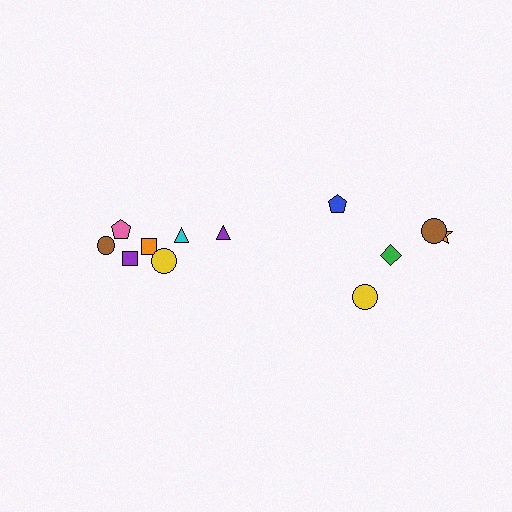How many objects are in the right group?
There are 5 objects.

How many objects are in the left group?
There are 7 objects.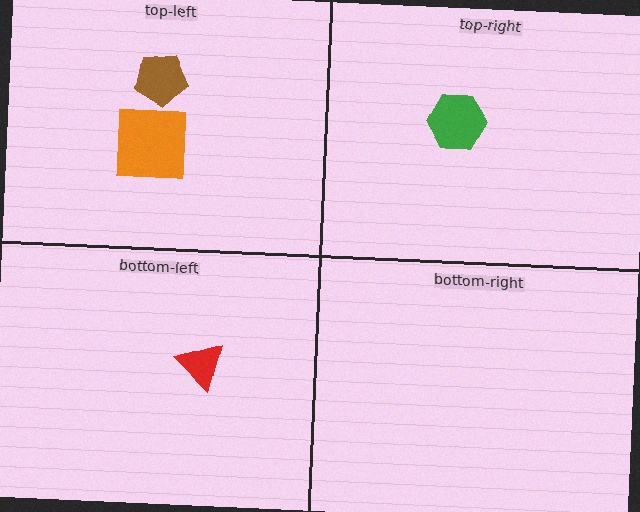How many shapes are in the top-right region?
1.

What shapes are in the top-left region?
The orange square, the brown pentagon.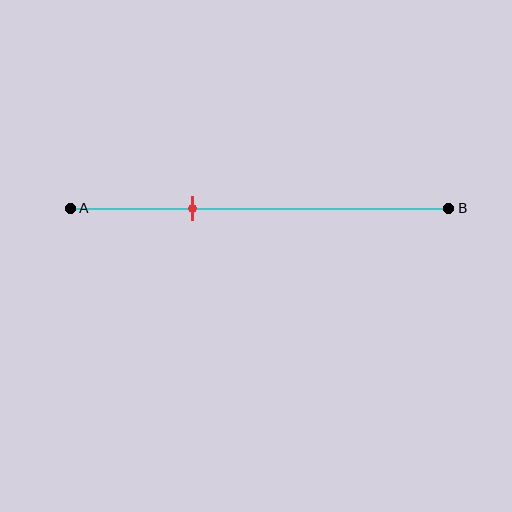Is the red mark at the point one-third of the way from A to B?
Yes, the mark is approximately at the one-third point.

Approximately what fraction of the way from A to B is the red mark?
The red mark is approximately 30% of the way from A to B.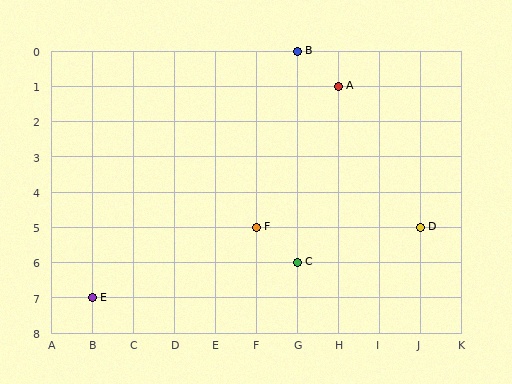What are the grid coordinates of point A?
Point A is at grid coordinates (H, 1).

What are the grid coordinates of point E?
Point E is at grid coordinates (B, 7).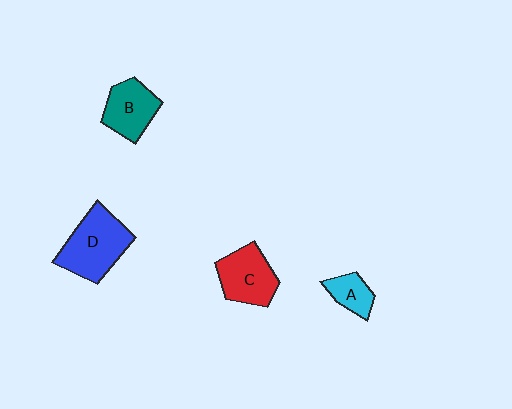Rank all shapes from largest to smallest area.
From largest to smallest: D (blue), C (red), B (teal), A (cyan).